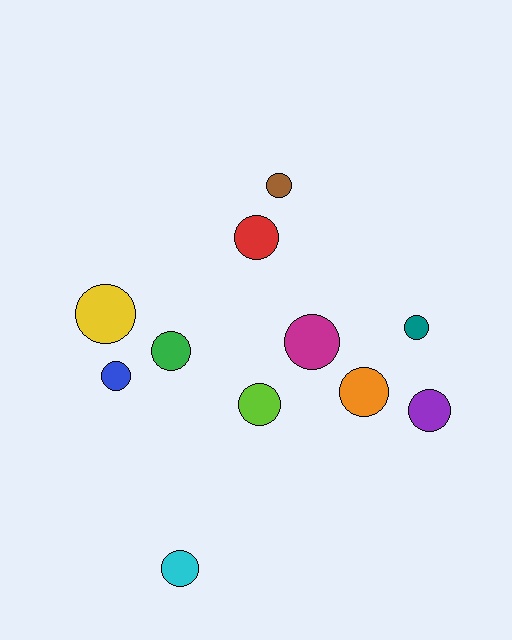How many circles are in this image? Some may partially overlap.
There are 11 circles.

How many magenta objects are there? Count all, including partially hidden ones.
There is 1 magenta object.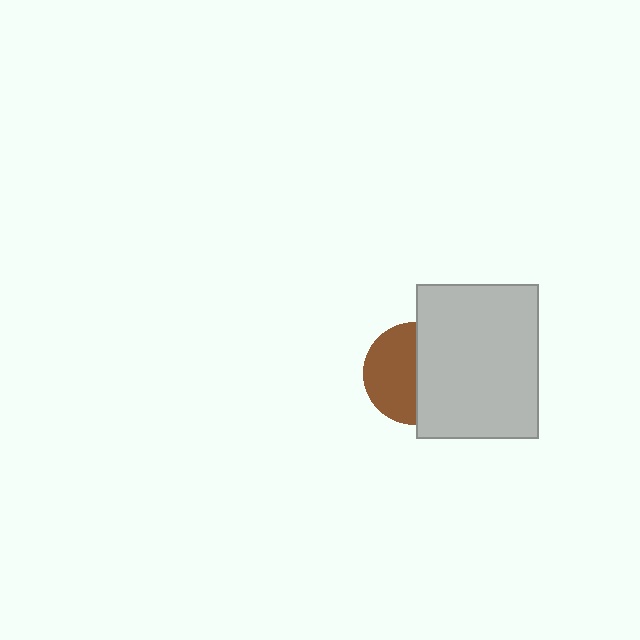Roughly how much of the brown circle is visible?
About half of it is visible (roughly 51%).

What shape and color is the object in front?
The object in front is a light gray rectangle.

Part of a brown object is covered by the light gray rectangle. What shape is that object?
It is a circle.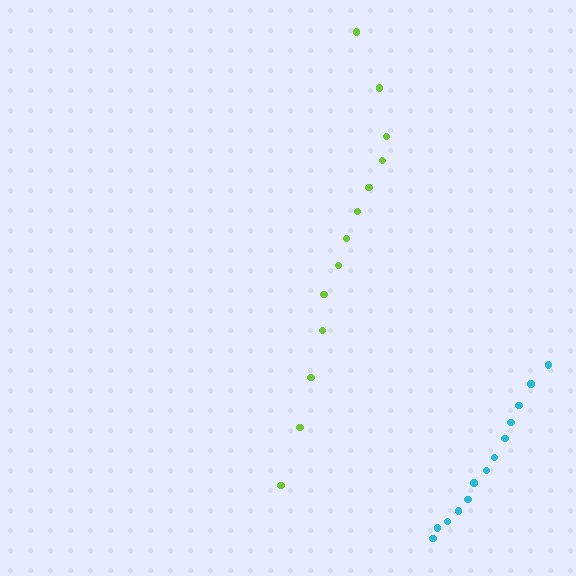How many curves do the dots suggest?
There are 2 distinct paths.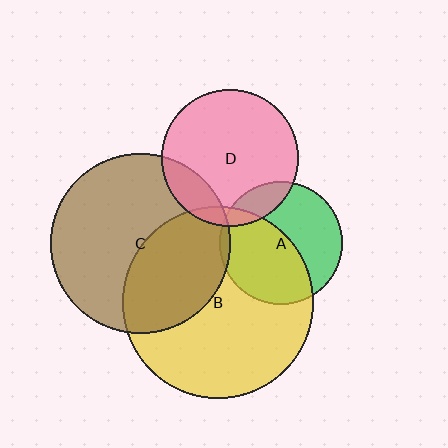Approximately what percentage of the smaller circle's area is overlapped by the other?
Approximately 15%.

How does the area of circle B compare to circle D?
Approximately 2.0 times.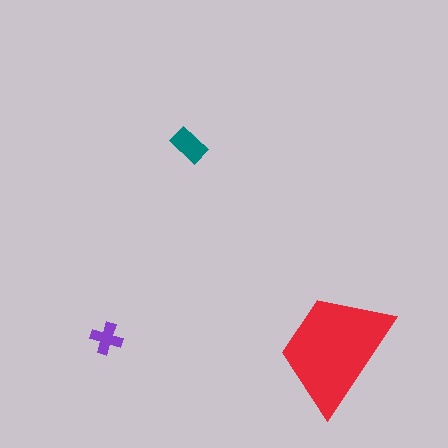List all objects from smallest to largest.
The purple cross, the teal rectangle, the red trapezoid.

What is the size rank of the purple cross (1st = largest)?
3rd.